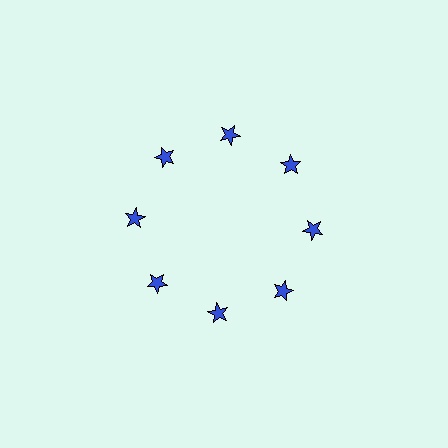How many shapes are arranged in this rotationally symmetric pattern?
There are 8 shapes, arranged in 8 groups of 1.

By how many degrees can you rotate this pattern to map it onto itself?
The pattern maps onto itself every 45 degrees of rotation.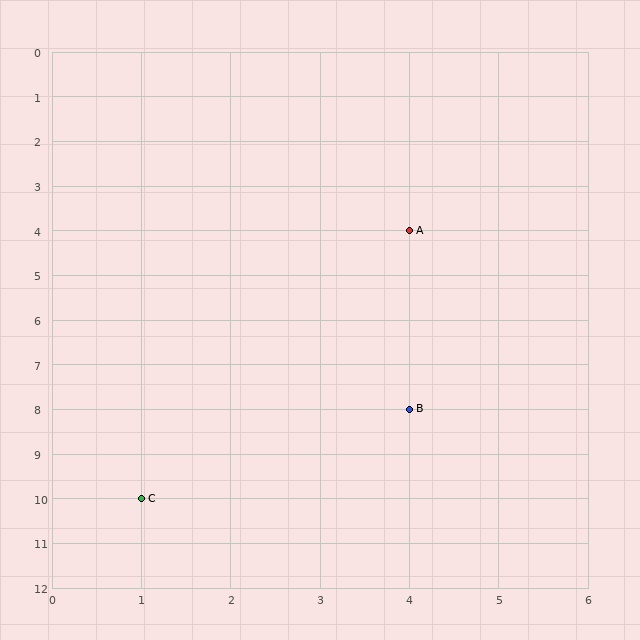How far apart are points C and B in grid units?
Points C and B are 3 columns and 2 rows apart (about 3.6 grid units diagonally).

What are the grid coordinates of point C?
Point C is at grid coordinates (1, 10).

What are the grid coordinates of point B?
Point B is at grid coordinates (4, 8).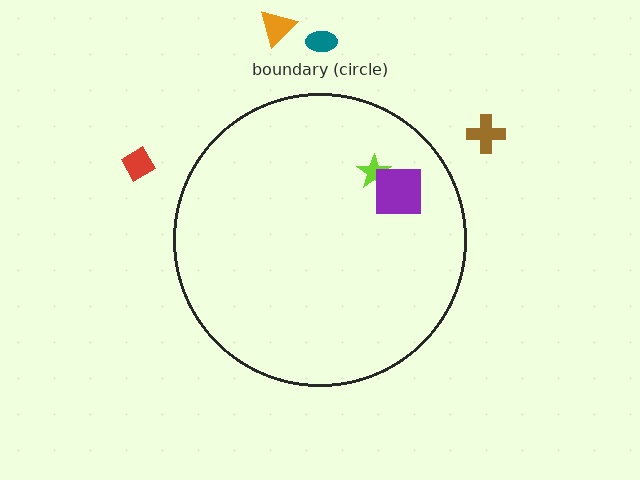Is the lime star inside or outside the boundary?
Inside.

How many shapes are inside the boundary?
2 inside, 4 outside.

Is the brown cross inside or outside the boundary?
Outside.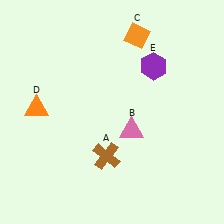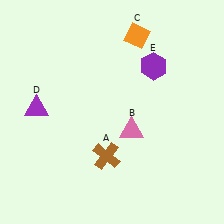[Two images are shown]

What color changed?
The triangle (D) changed from orange in Image 1 to purple in Image 2.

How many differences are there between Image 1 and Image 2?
There is 1 difference between the two images.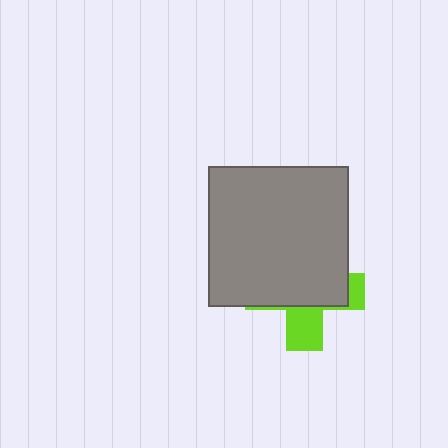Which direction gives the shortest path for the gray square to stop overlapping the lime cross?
Moving up gives the shortest separation.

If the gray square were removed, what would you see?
You would see the complete lime cross.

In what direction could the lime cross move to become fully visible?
The lime cross could move down. That would shift it out from behind the gray square entirely.